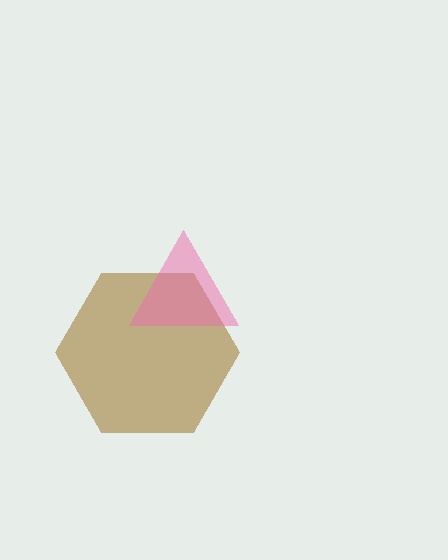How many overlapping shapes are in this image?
There are 2 overlapping shapes in the image.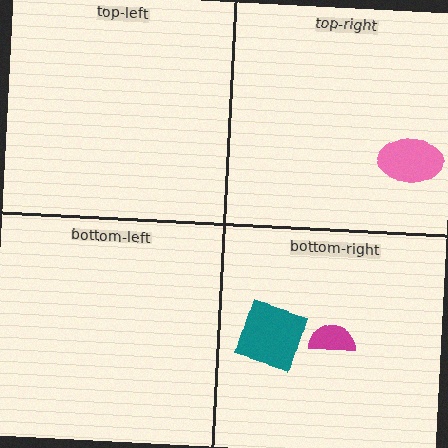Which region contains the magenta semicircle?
The bottom-right region.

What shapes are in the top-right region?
The pink ellipse.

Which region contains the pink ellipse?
The top-right region.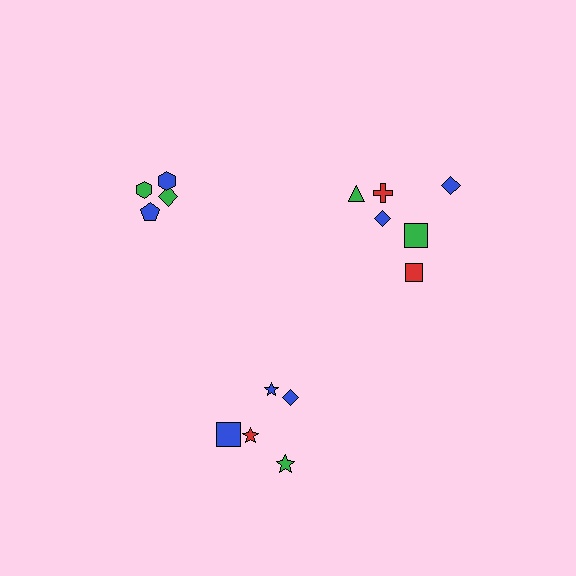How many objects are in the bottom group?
There are 5 objects.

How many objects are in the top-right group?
There are 6 objects.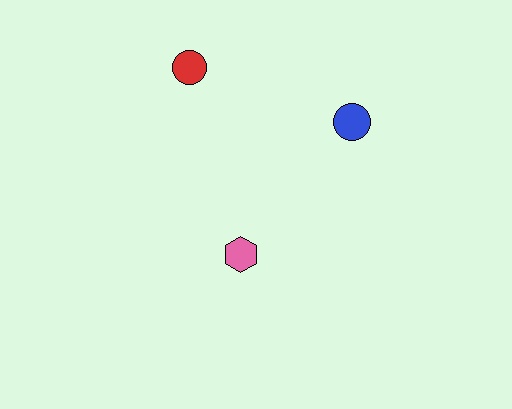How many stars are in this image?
There are no stars.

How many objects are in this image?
There are 3 objects.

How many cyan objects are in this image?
There are no cyan objects.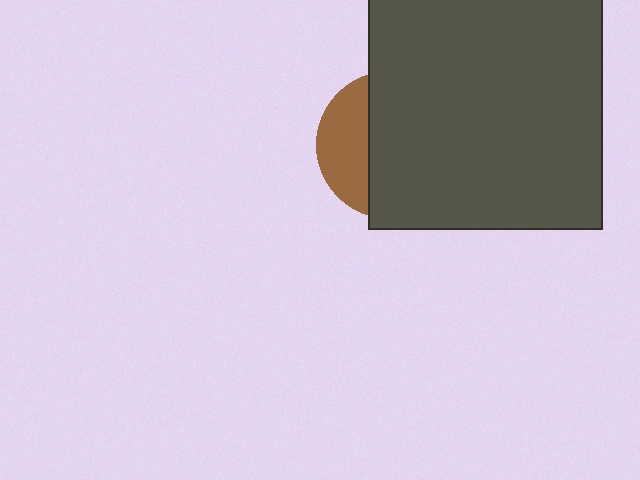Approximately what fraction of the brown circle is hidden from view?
Roughly 69% of the brown circle is hidden behind the dark gray rectangle.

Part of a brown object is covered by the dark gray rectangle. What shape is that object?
It is a circle.